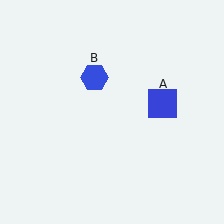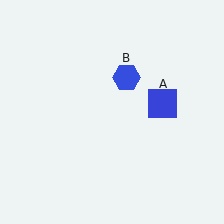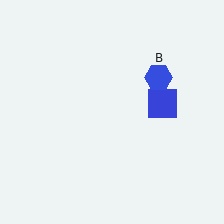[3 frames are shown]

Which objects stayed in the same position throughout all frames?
Blue square (object A) remained stationary.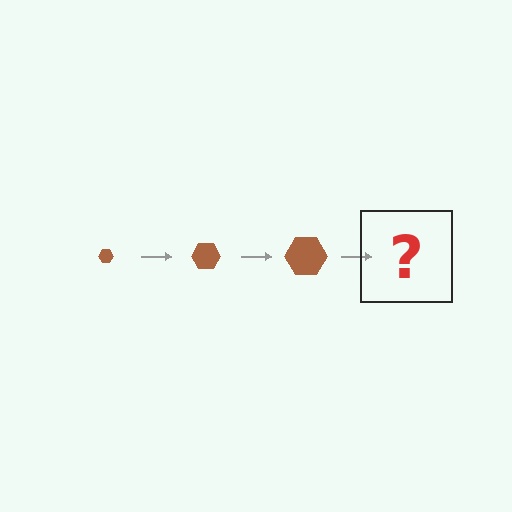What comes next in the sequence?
The next element should be a brown hexagon, larger than the previous one.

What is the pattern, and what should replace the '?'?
The pattern is that the hexagon gets progressively larger each step. The '?' should be a brown hexagon, larger than the previous one.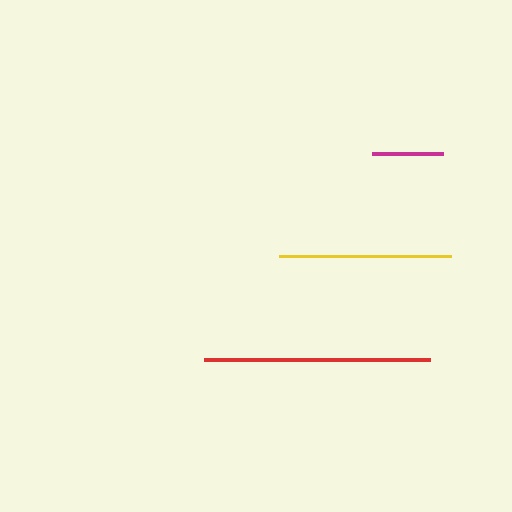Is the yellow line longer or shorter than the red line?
The red line is longer than the yellow line.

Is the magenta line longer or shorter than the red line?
The red line is longer than the magenta line.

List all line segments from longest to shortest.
From longest to shortest: red, yellow, magenta.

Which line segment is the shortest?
The magenta line is the shortest at approximately 71 pixels.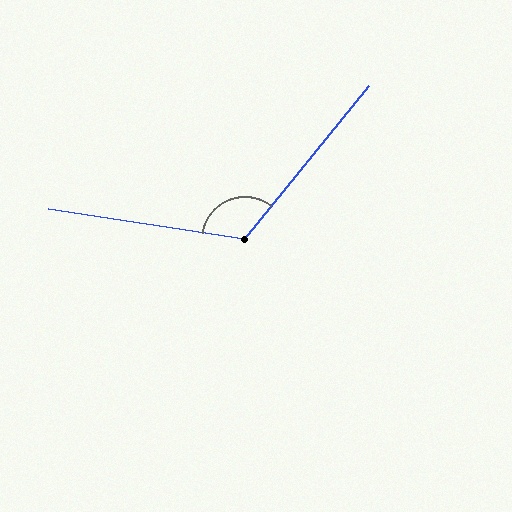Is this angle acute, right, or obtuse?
It is obtuse.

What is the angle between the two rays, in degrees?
Approximately 120 degrees.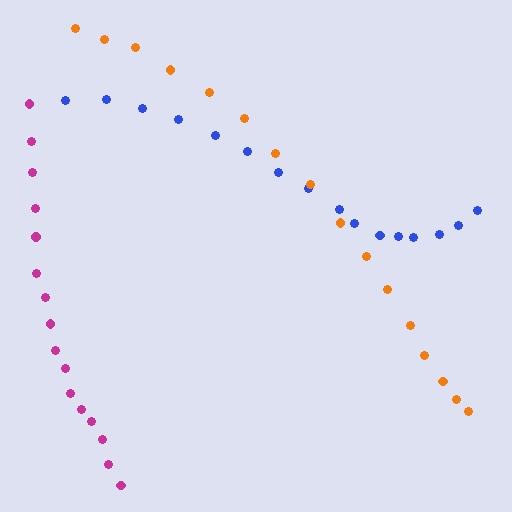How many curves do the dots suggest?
There are 3 distinct paths.